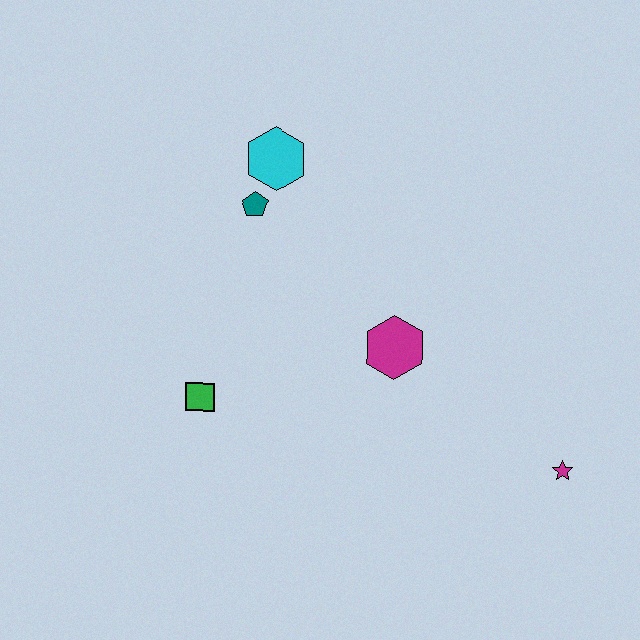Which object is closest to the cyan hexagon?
The teal pentagon is closest to the cyan hexagon.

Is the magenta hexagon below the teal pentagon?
Yes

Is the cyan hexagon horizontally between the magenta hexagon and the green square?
Yes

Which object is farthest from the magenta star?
The cyan hexagon is farthest from the magenta star.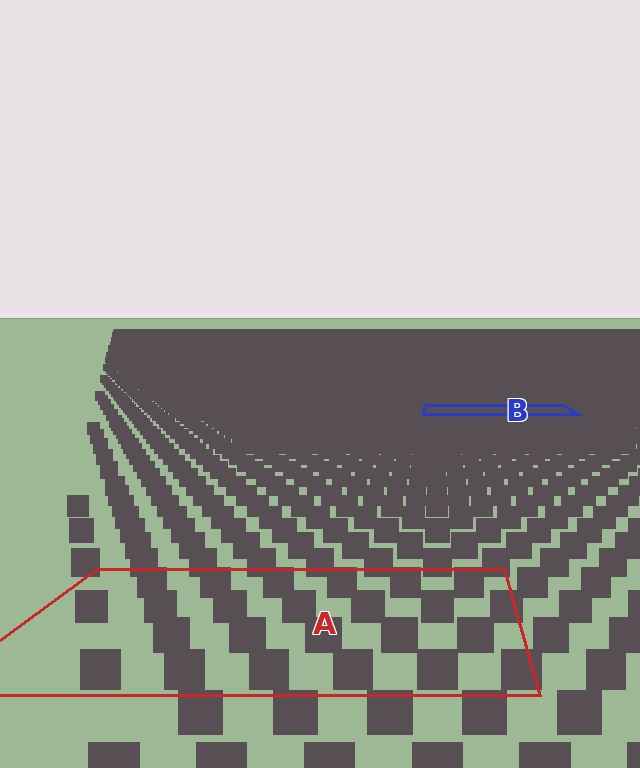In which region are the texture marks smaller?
The texture marks are smaller in region B, because it is farther away.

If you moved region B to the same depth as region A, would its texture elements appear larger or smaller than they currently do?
They would appear larger. At a closer depth, the same texture elements are projected at a bigger on-screen size.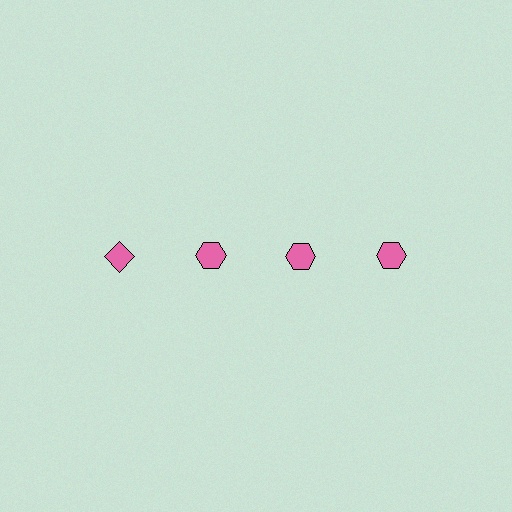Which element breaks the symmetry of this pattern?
The pink diamond in the top row, leftmost column breaks the symmetry. All other shapes are pink hexagons.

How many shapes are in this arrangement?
There are 4 shapes arranged in a grid pattern.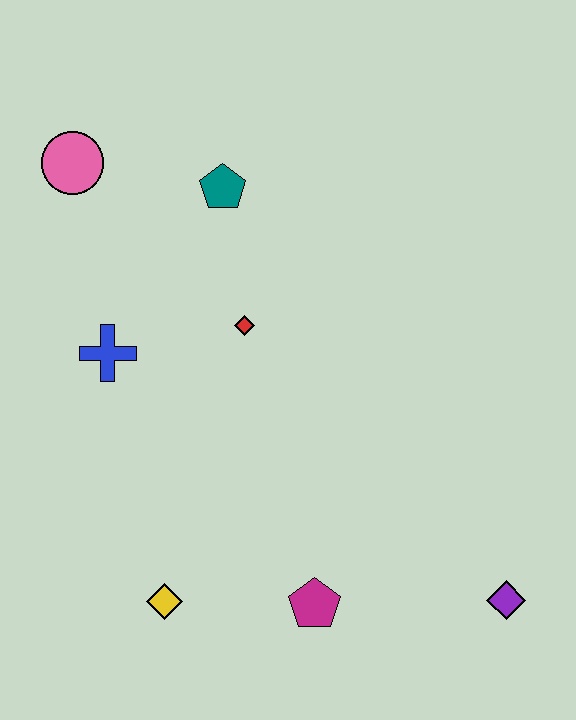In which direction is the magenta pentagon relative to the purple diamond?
The magenta pentagon is to the left of the purple diamond.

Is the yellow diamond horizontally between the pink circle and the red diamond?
Yes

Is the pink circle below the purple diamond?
No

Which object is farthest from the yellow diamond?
The pink circle is farthest from the yellow diamond.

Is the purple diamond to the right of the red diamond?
Yes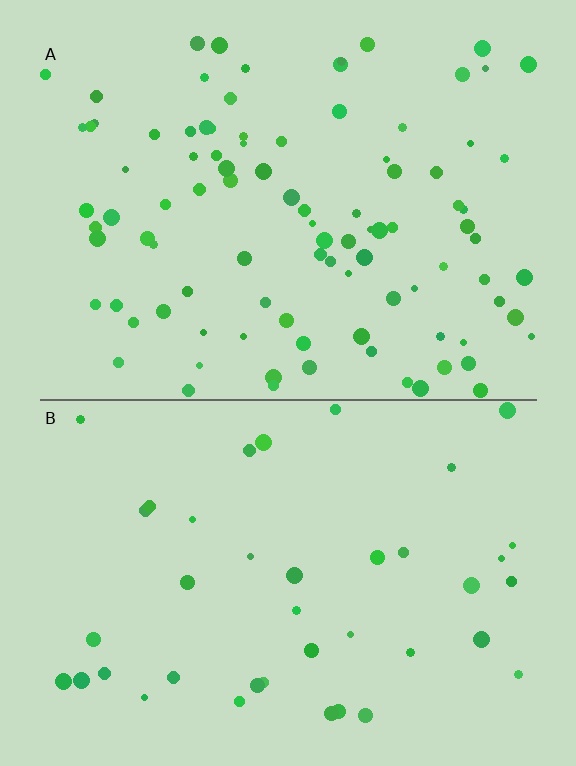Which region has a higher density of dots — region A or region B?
A (the top).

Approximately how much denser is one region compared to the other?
Approximately 2.4× — region A over region B.